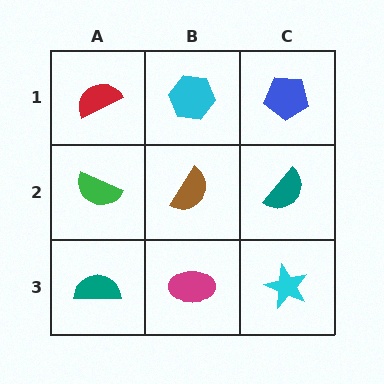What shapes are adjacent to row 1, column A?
A green semicircle (row 2, column A), a cyan hexagon (row 1, column B).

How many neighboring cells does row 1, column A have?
2.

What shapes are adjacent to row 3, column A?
A green semicircle (row 2, column A), a magenta ellipse (row 3, column B).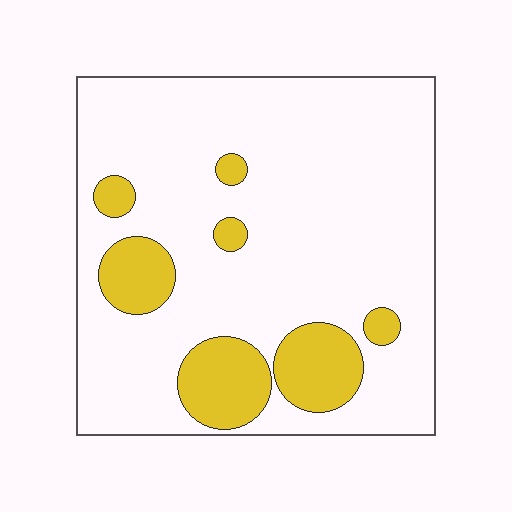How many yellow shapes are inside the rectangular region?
7.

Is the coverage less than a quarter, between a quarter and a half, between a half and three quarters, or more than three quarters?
Less than a quarter.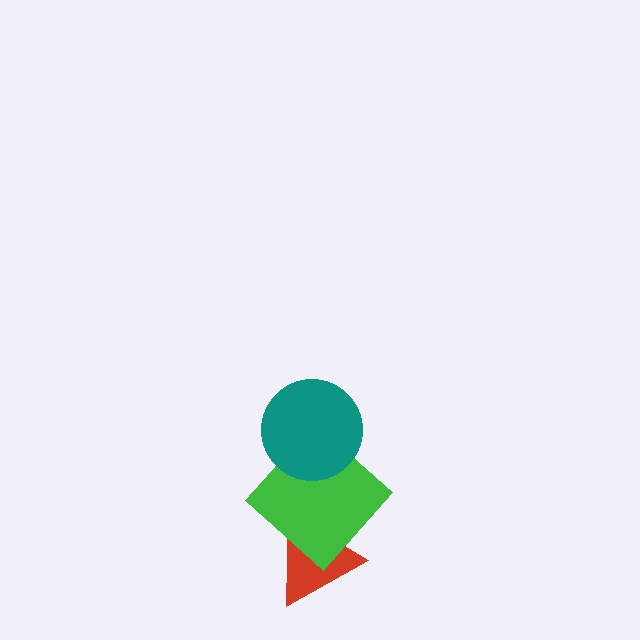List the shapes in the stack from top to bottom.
From top to bottom: the teal circle, the green diamond, the red triangle.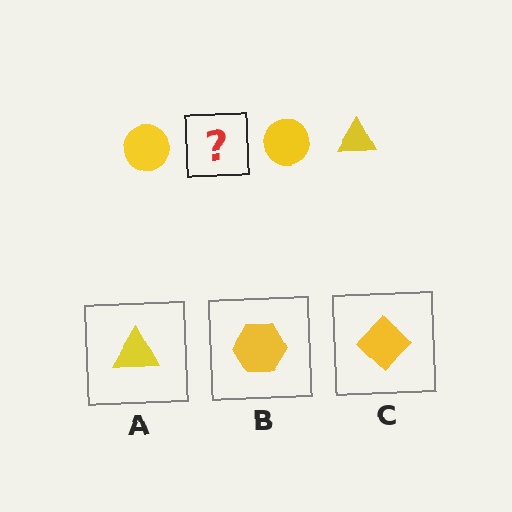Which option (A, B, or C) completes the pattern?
A.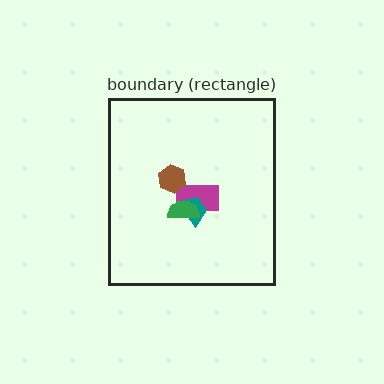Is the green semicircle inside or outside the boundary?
Inside.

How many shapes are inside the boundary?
4 inside, 0 outside.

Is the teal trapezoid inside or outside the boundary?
Inside.